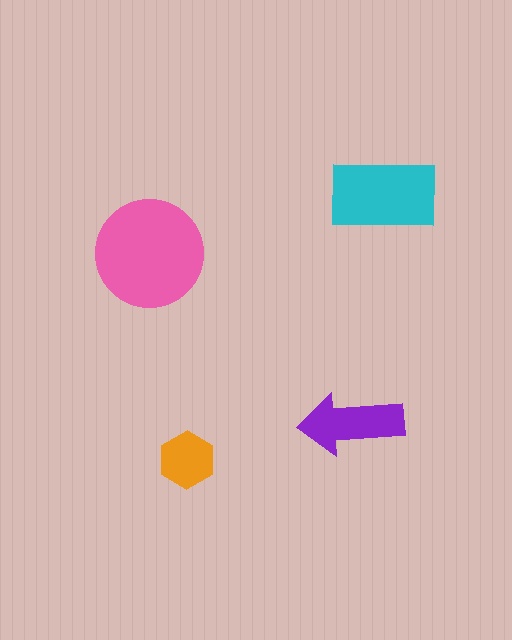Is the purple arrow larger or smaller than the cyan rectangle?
Smaller.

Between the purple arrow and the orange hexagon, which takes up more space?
The purple arrow.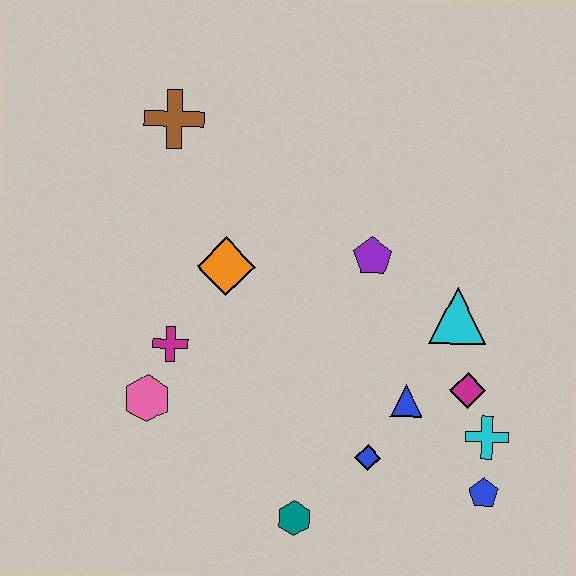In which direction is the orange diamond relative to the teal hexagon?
The orange diamond is above the teal hexagon.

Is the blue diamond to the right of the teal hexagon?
Yes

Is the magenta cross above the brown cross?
No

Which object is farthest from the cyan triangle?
The brown cross is farthest from the cyan triangle.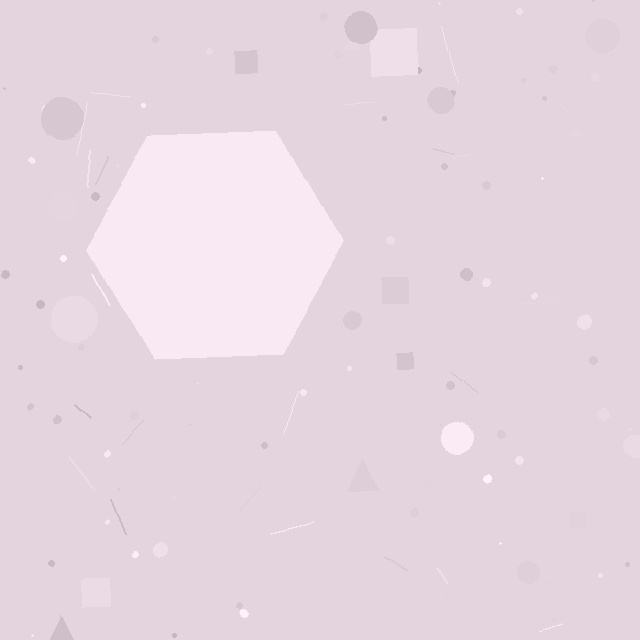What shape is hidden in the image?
A hexagon is hidden in the image.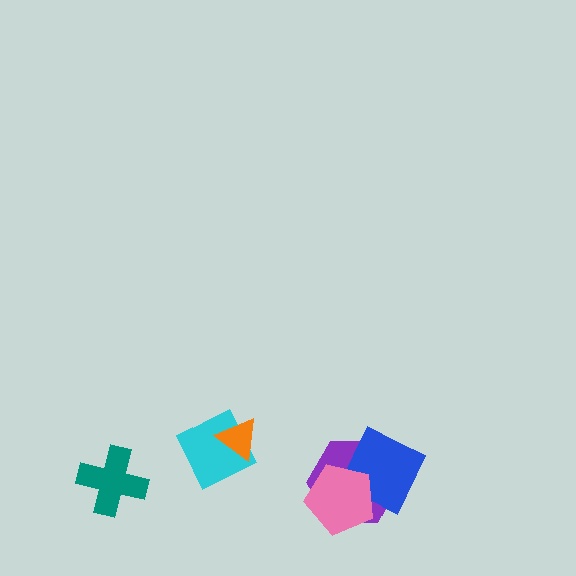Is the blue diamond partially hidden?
Yes, it is partially covered by another shape.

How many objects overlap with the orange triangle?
1 object overlaps with the orange triangle.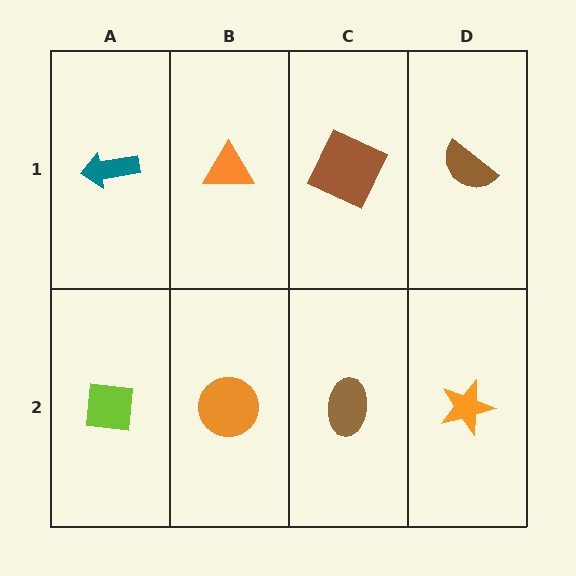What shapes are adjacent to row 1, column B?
An orange circle (row 2, column B), a teal arrow (row 1, column A), a brown square (row 1, column C).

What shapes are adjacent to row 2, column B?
An orange triangle (row 1, column B), a lime square (row 2, column A), a brown ellipse (row 2, column C).